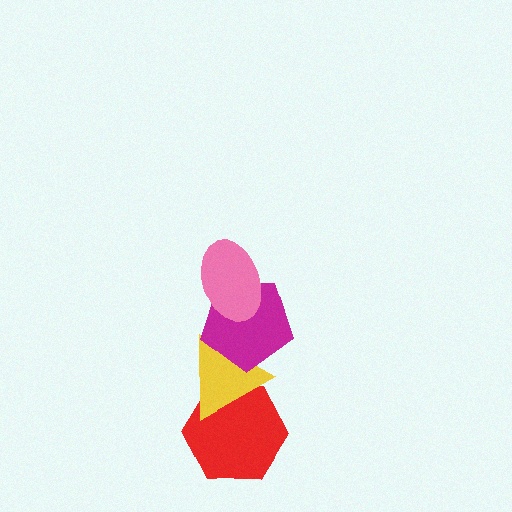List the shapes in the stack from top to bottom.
From top to bottom: the pink ellipse, the magenta pentagon, the yellow triangle, the red hexagon.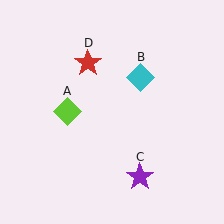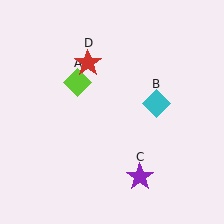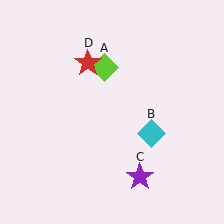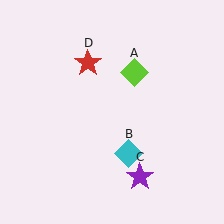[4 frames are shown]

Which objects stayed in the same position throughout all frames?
Purple star (object C) and red star (object D) remained stationary.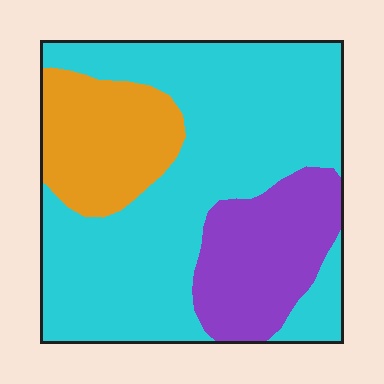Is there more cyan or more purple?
Cyan.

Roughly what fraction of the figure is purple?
Purple takes up about one fifth (1/5) of the figure.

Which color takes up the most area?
Cyan, at roughly 60%.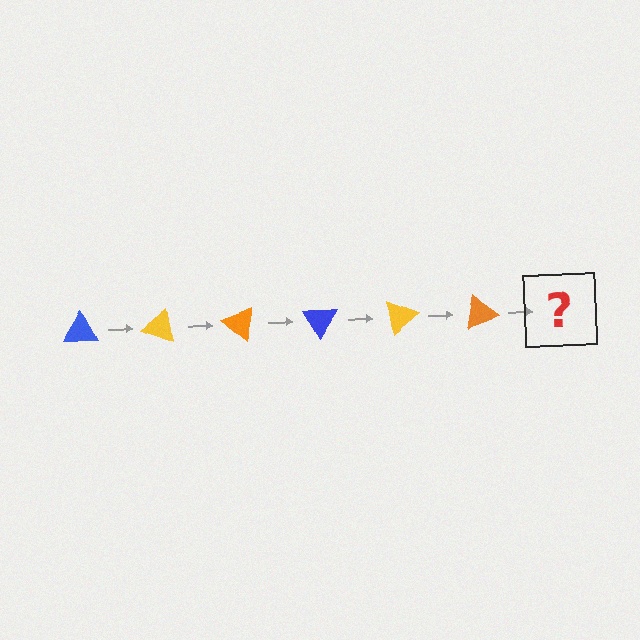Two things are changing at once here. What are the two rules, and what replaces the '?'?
The two rules are that it rotates 20 degrees each step and the color cycles through blue, yellow, and orange. The '?' should be a blue triangle, rotated 120 degrees from the start.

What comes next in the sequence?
The next element should be a blue triangle, rotated 120 degrees from the start.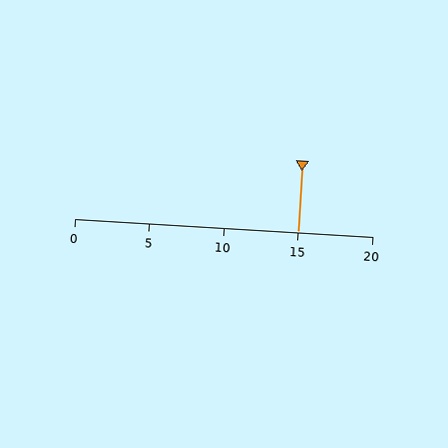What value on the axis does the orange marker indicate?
The marker indicates approximately 15.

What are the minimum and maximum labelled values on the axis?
The axis runs from 0 to 20.